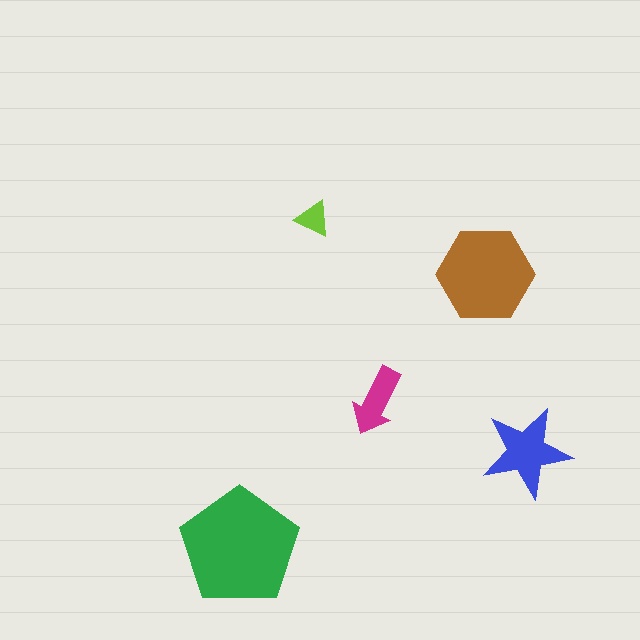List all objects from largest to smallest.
The green pentagon, the brown hexagon, the blue star, the magenta arrow, the lime triangle.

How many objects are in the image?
There are 5 objects in the image.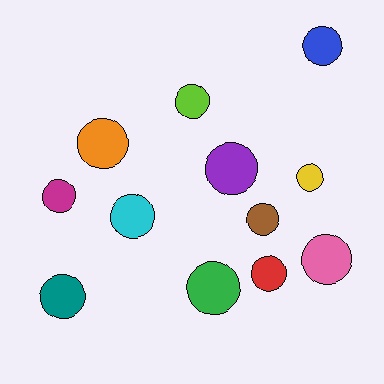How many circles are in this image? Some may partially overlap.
There are 12 circles.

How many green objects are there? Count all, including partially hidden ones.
There is 1 green object.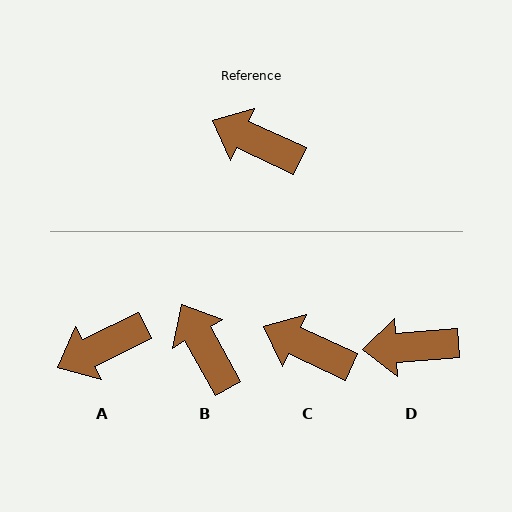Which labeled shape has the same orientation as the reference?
C.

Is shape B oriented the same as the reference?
No, it is off by about 36 degrees.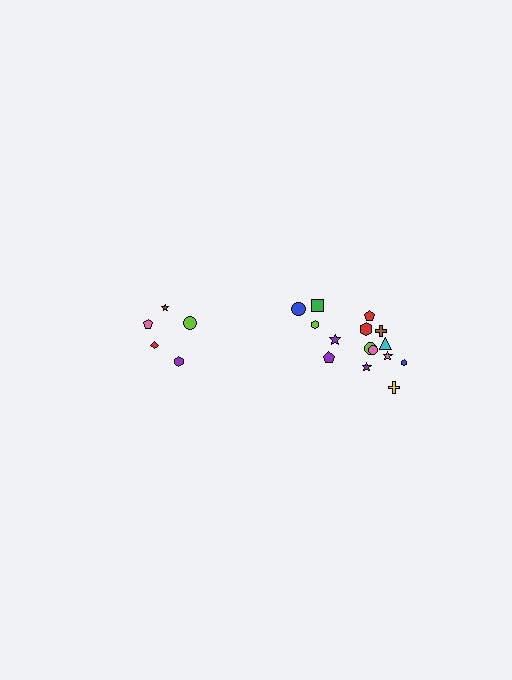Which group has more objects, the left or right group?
The right group.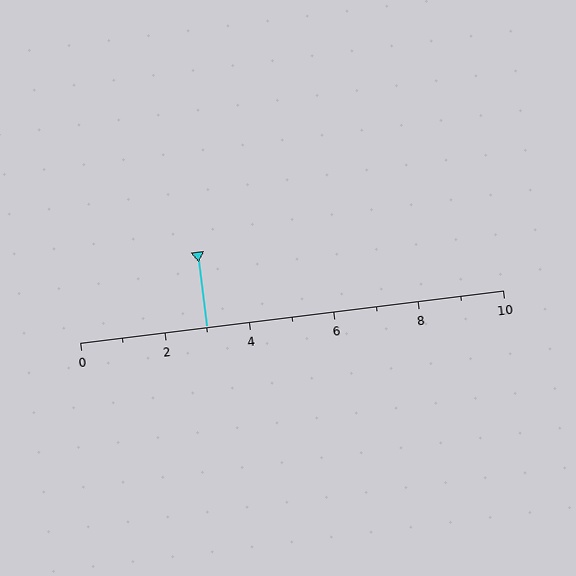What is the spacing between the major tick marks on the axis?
The major ticks are spaced 2 apart.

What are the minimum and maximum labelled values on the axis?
The axis runs from 0 to 10.